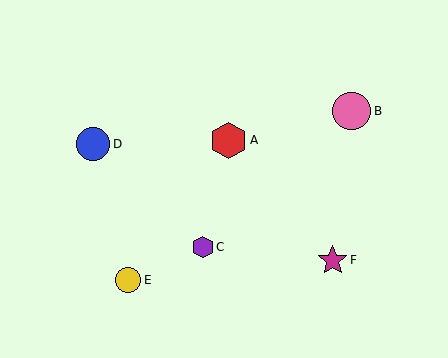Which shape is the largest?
The pink circle (labeled B) is the largest.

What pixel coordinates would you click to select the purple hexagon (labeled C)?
Click at (203, 247) to select the purple hexagon C.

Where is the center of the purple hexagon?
The center of the purple hexagon is at (203, 247).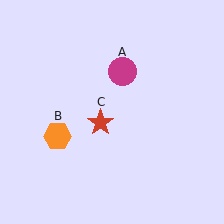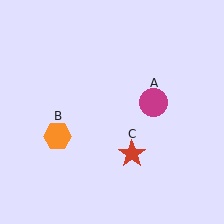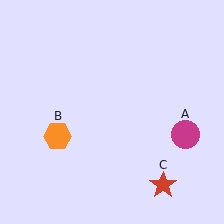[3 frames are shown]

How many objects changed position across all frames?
2 objects changed position: magenta circle (object A), red star (object C).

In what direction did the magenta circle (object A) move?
The magenta circle (object A) moved down and to the right.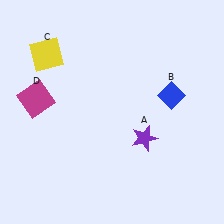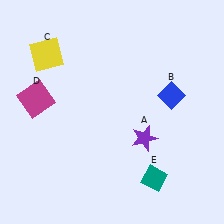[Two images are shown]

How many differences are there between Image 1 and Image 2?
There is 1 difference between the two images.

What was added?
A teal diamond (E) was added in Image 2.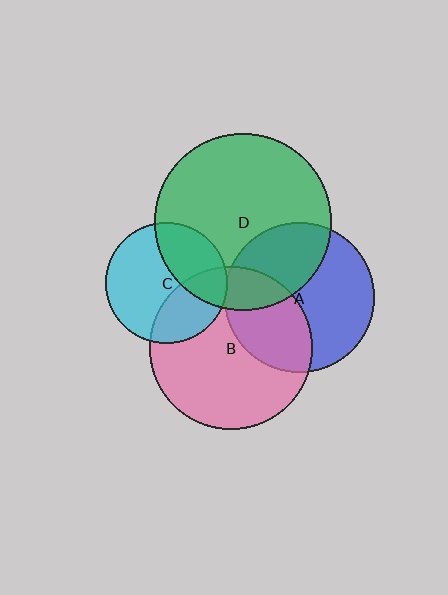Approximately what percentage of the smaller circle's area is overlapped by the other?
Approximately 15%.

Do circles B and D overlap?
Yes.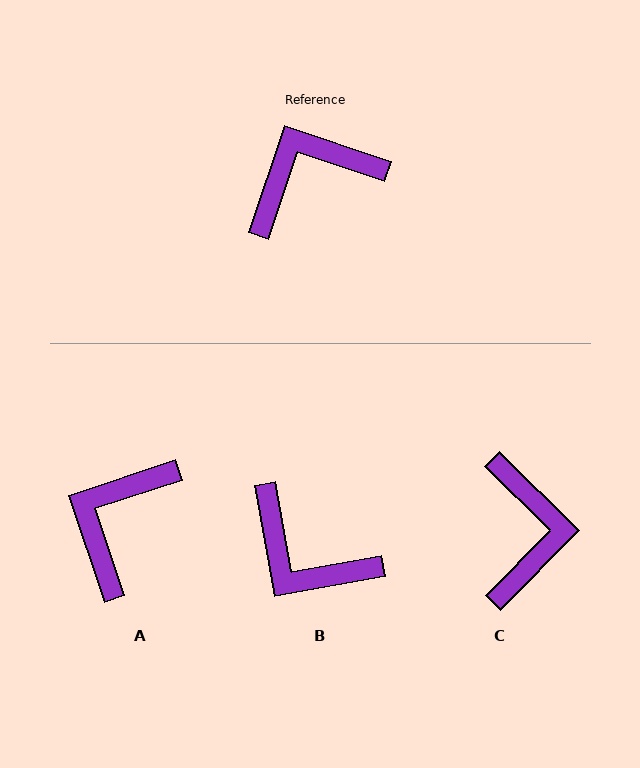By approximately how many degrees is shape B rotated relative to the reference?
Approximately 119 degrees counter-clockwise.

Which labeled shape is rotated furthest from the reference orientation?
B, about 119 degrees away.